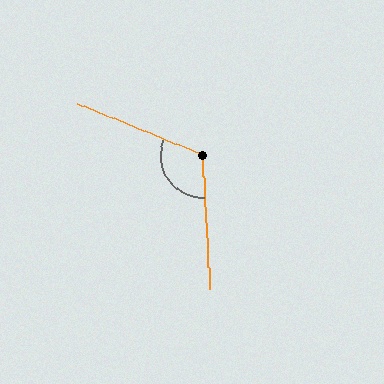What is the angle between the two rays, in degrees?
Approximately 115 degrees.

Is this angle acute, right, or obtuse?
It is obtuse.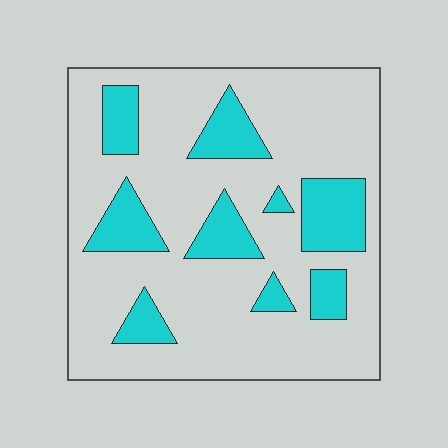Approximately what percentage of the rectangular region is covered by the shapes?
Approximately 25%.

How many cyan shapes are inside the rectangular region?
9.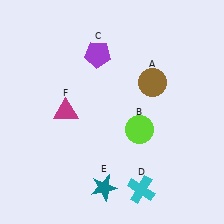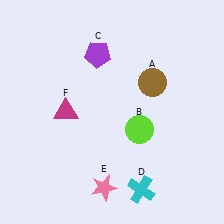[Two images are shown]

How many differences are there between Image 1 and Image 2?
There is 1 difference between the two images.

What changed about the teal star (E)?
In Image 1, E is teal. In Image 2, it changed to pink.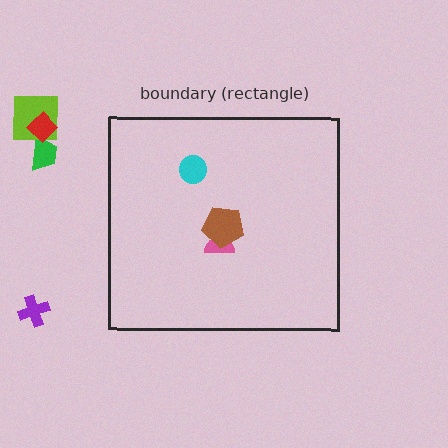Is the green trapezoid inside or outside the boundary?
Outside.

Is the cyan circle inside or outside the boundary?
Inside.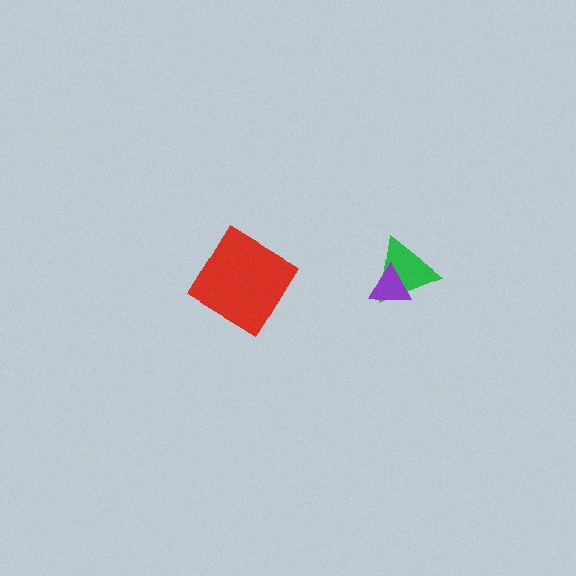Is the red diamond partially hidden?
No, no other shape covers it.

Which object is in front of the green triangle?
The purple triangle is in front of the green triangle.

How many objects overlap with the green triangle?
1 object overlaps with the green triangle.